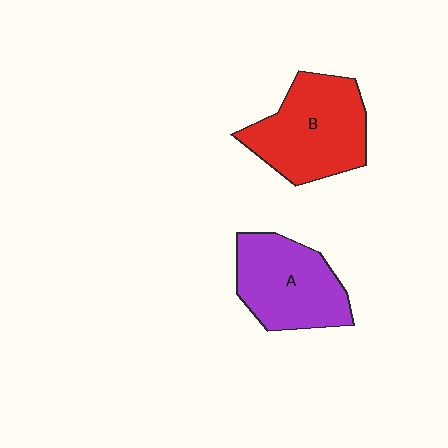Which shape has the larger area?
Shape B (red).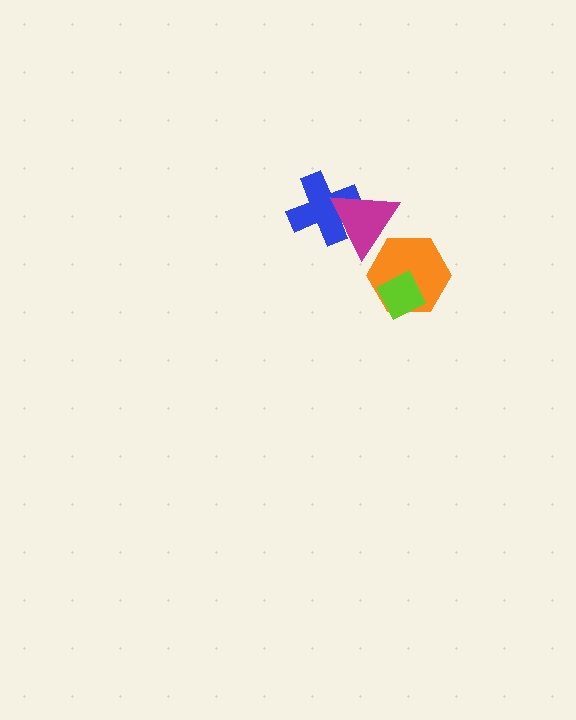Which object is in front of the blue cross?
The magenta triangle is in front of the blue cross.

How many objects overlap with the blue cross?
1 object overlaps with the blue cross.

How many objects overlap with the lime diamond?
1 object overlaps with the lime diamond.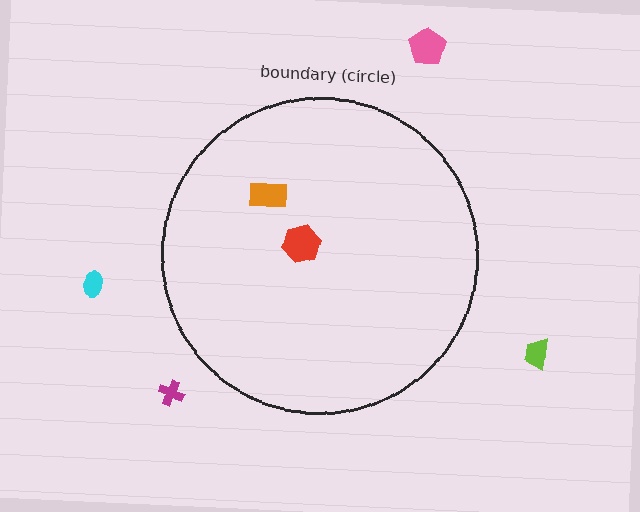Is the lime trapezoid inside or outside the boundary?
Outside.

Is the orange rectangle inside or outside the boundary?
Inside.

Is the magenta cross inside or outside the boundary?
Outside.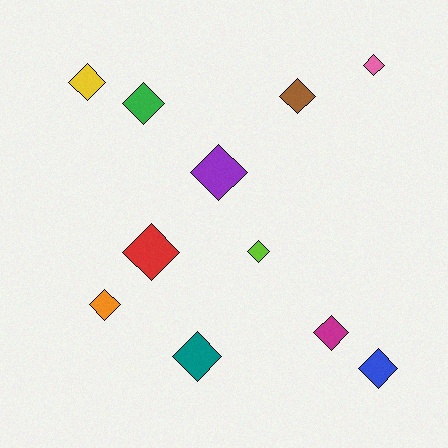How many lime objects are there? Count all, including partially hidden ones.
There is 1 lime object.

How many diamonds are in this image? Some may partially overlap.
There are 11 diamonds.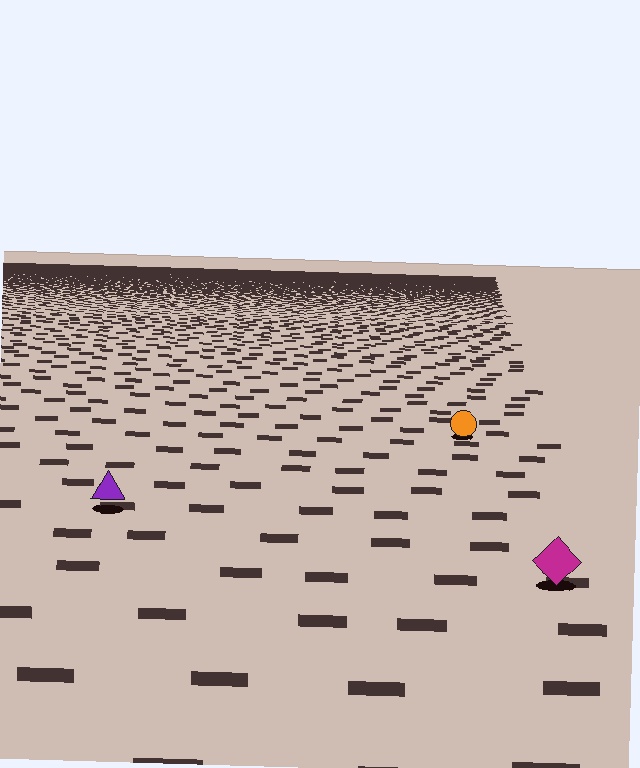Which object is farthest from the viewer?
The orange circle is farthest from the viewer. It appears smaller and the ground texture around it is denser.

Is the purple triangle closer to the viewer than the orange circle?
Yes. The purple triangle is closer — you can tell from the texture gradient: the ground texture is coarser near it.